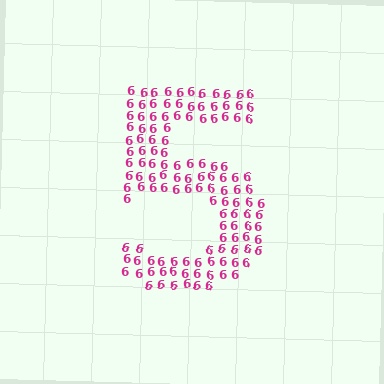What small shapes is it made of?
It is made of small digit 6's.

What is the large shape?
The large shape is the digit 5.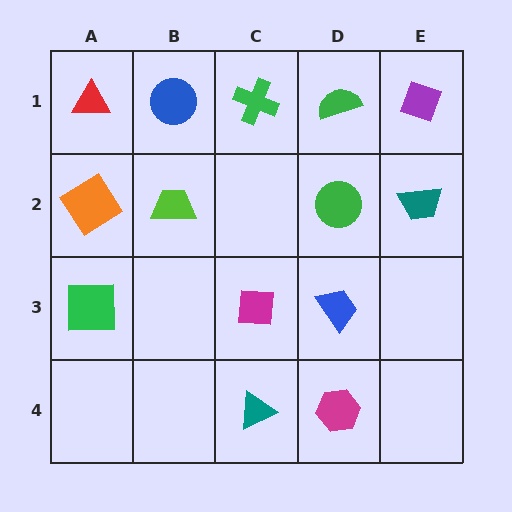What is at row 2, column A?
An orange diamond.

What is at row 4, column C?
A teal triangle.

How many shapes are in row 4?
2 shapes.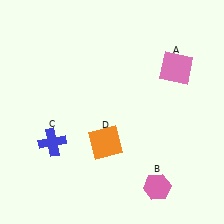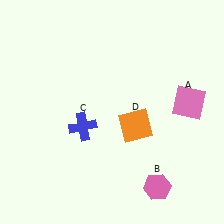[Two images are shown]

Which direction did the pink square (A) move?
The pink square (A) moved down.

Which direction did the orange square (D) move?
The orange square (D) moved right.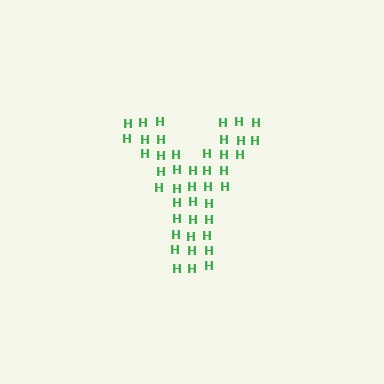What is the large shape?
The large shape is the letter Y.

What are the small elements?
The small elements are letter H's.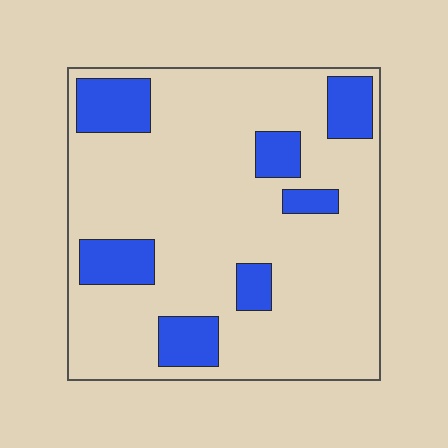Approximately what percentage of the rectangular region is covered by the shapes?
Approximately 20%.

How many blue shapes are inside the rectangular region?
7.